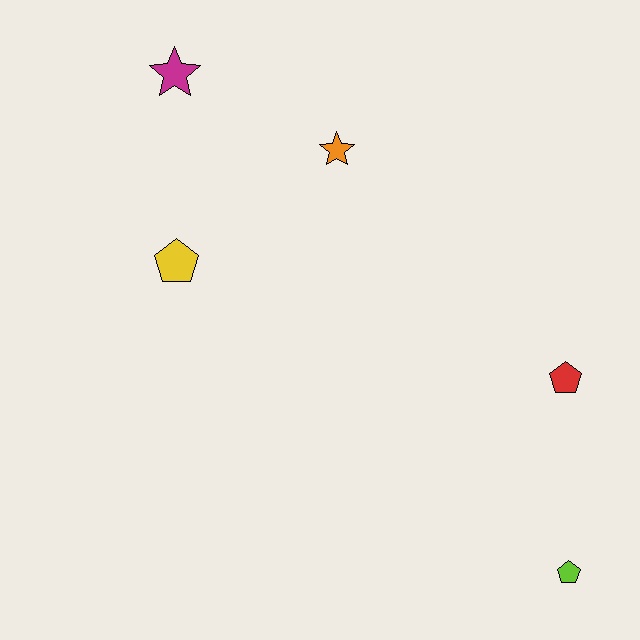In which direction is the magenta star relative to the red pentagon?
The magenta star is to the left of the red pentagon.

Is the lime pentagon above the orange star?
No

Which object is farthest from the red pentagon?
The magenta star is farthest from the red pentagon.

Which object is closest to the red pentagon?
The lime pentagon is closest to the red pentagon.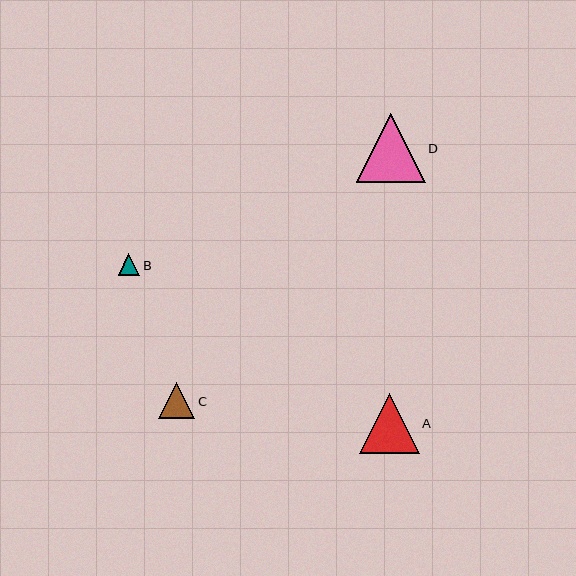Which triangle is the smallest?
Triangle B is the smallest with a size of approximately 22 pixels.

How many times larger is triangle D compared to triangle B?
Triangle D is approximately 3.2 times the size of triangle B.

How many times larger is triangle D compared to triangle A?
Triangle D is approximately 1.2 times the size of triangle A.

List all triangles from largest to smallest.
From largest to smallest: D, A, C, B.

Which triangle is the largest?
Triangle D is the largest with a size of approximately 69 pixels.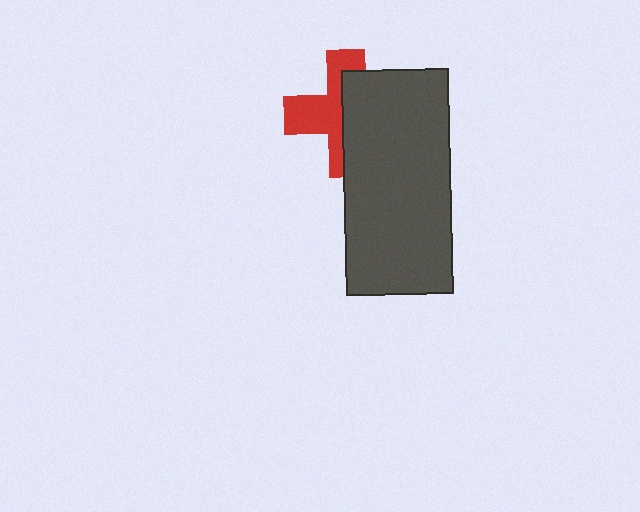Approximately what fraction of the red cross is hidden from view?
Roughly 52% of the red cross is hidden behind the dark gray rectangle.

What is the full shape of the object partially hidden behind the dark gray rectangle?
The partially hidden object is a red cross.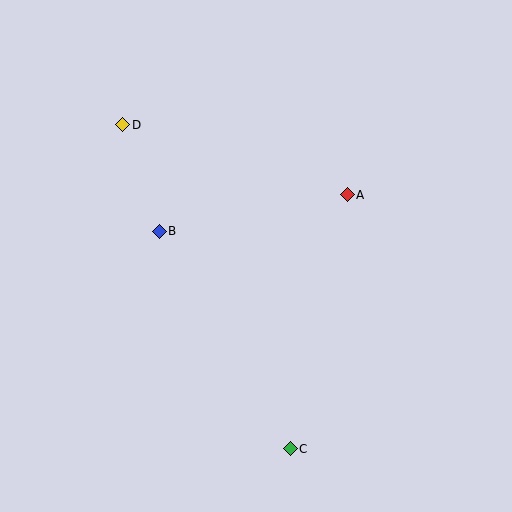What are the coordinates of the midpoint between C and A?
The midpoint between C and A is at (319, 322).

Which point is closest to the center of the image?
Point B at (159, 231) is closest to the center.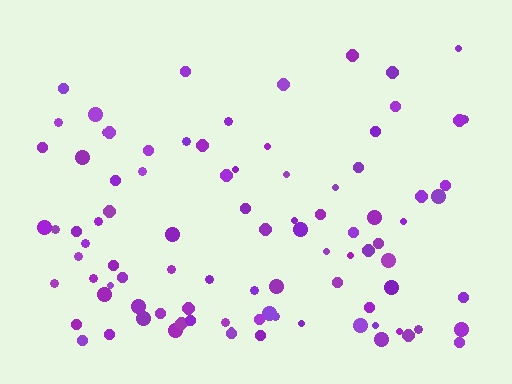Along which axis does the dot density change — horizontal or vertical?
Vertical.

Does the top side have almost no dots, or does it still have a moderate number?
Still a moderate number, just noticeably fewer than the bottom.